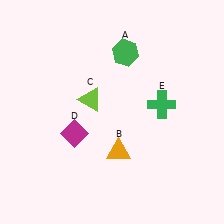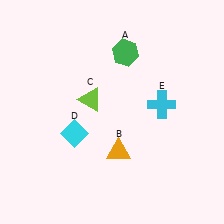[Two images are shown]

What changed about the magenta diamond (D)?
In Image 1, D is magenta. In Image 2, it changed to cyan.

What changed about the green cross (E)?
In Image 1, E is green. In Image 2, it changed to cyan.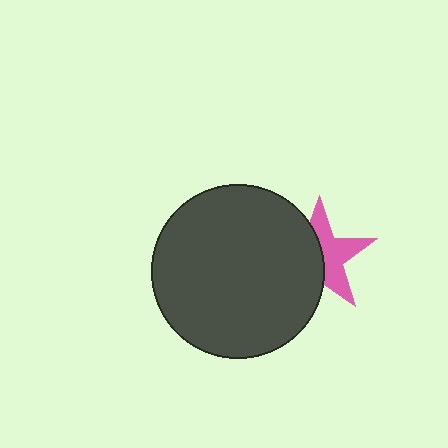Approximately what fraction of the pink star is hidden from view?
Roughly 50% of the pink star is hidden behind the dark gray circle.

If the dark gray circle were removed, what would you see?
You would see the complete pink star.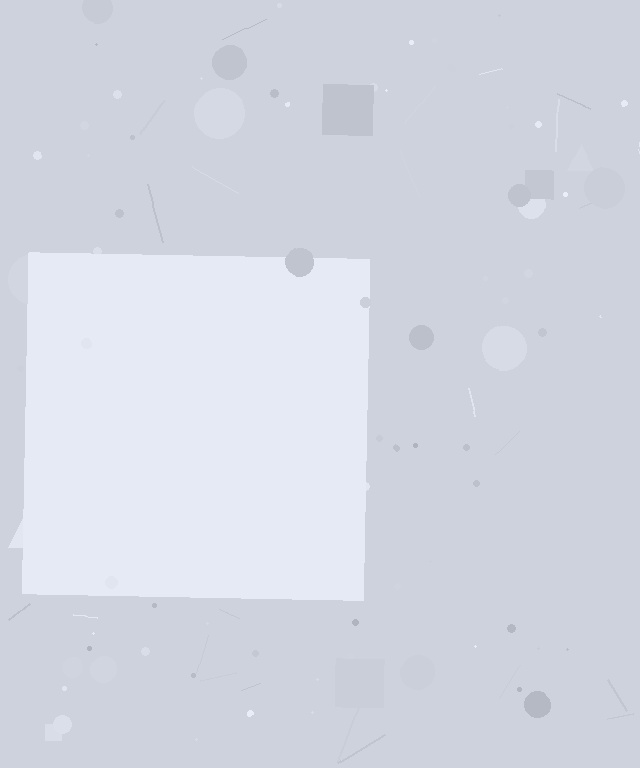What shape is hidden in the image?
A square is hidden in the image.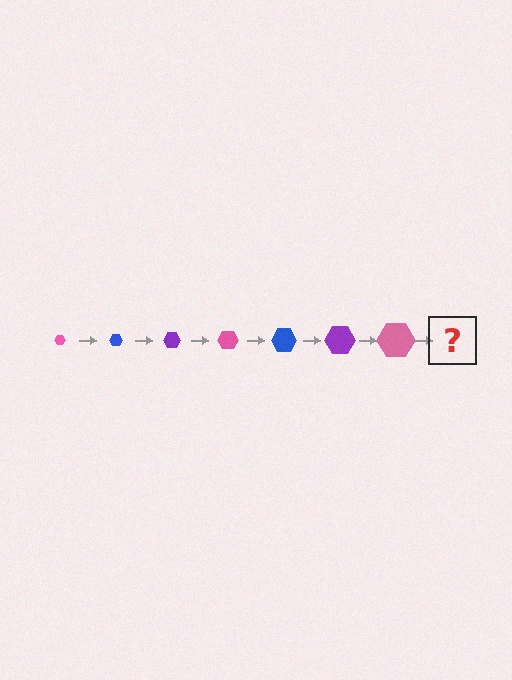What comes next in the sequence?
The next element should be a blue hexagon, larger than the previous one.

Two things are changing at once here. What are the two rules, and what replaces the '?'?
The two rules are that the hexagon grows larger each step and the color cycles through pink, blue, and purple. The '?' should be a blue hexagon, larger than the previous one.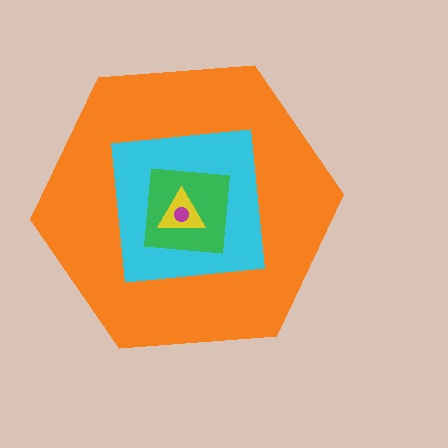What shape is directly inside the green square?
The yellow triangle.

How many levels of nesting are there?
5.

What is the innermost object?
The magenta circle.